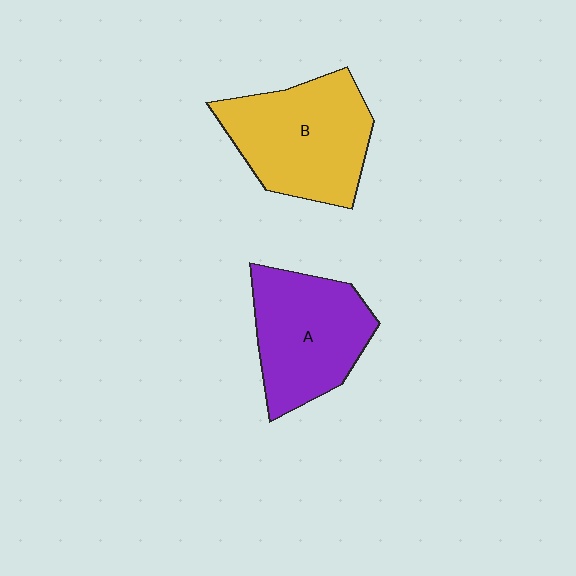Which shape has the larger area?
Shape B (yellow).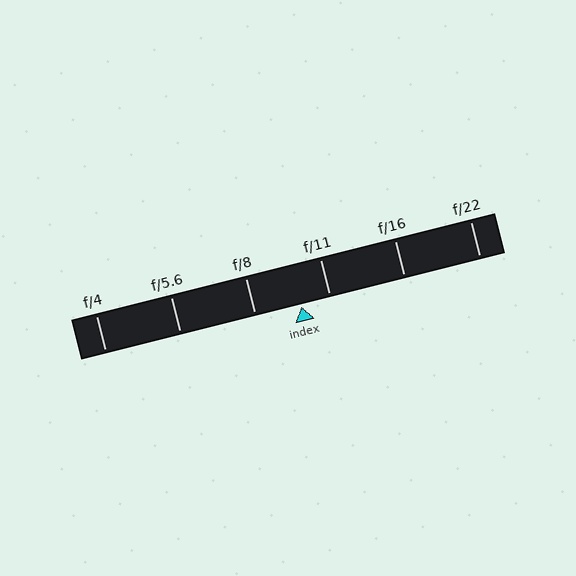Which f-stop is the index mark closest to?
The index mark is closest to f/11.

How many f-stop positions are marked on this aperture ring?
There are 6 f-stop positions marked.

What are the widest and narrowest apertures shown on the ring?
The widest aperture shown is f/4 and the narrowest is f/22.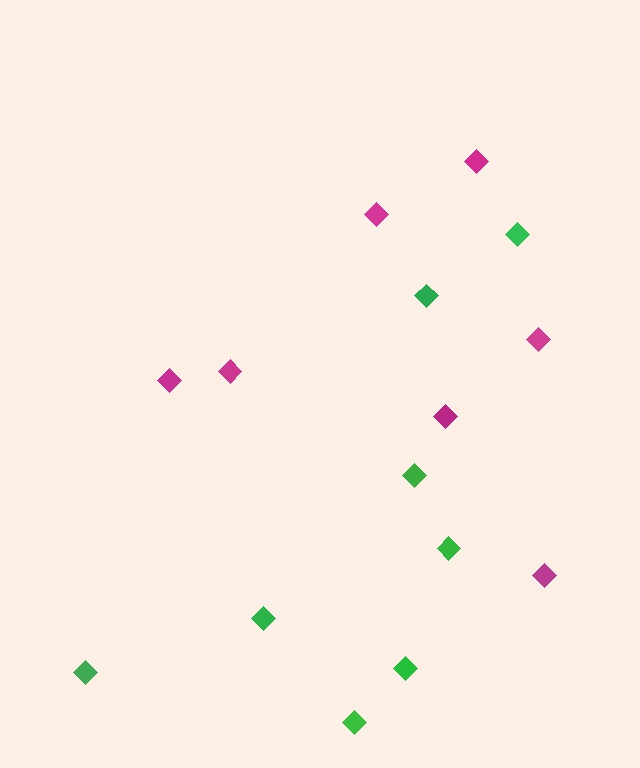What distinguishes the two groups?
There are 2 groups: one group of magenta diamonds (7) and one group of green diamonds (8).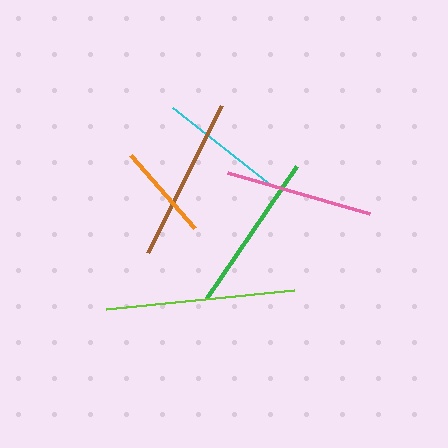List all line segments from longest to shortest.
From longest to shortest: lime, brown, green, pink, cyan, orange.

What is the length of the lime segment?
The lime segment is approximately 189 pixels long.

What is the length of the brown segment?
The brown segment is approximately 165 pixels long.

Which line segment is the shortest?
The orange line is the shortest at approximately 98 pixels.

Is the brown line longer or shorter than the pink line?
The brown line is longer than the pink line.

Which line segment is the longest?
The lime line is the longest at approximately 189 pixels.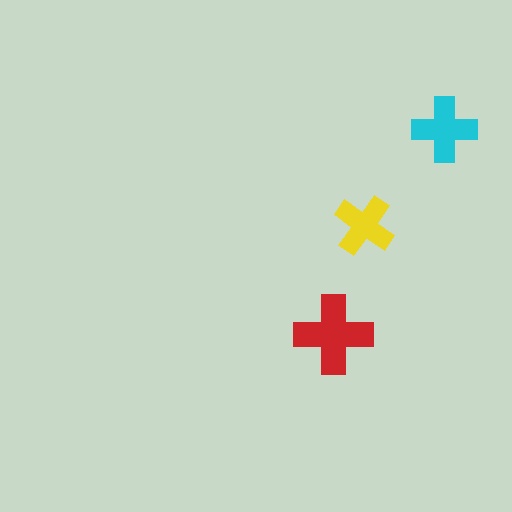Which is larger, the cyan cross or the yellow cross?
The cyan one.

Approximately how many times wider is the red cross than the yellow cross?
About 1.5 times wider.